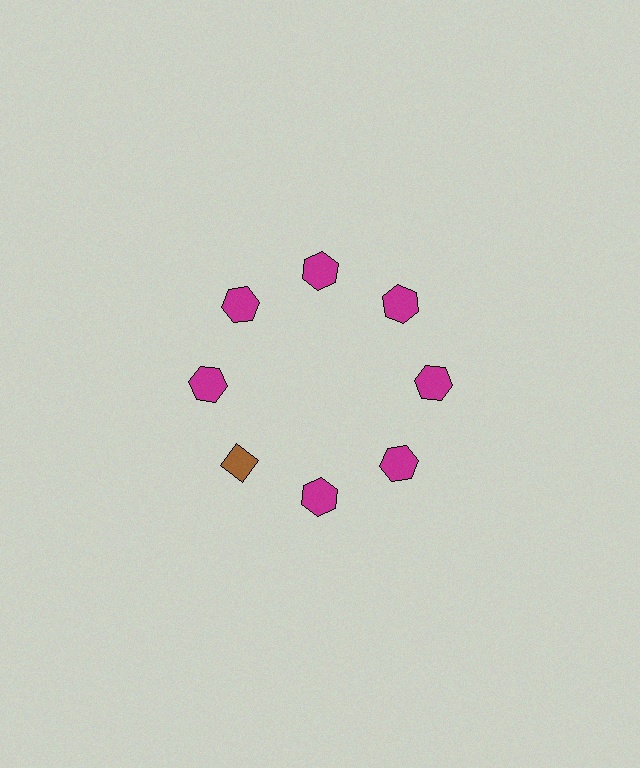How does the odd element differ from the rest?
It differs in both color (brown instead of magenta) and shape (diamond instead of hexagon).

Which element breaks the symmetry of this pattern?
The brown diamond at roughly the 8 o'clock position breaks the symmetry. All other shapes are magenta hexagons.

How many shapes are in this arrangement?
There are 8 shapes arranged in a ring pattern.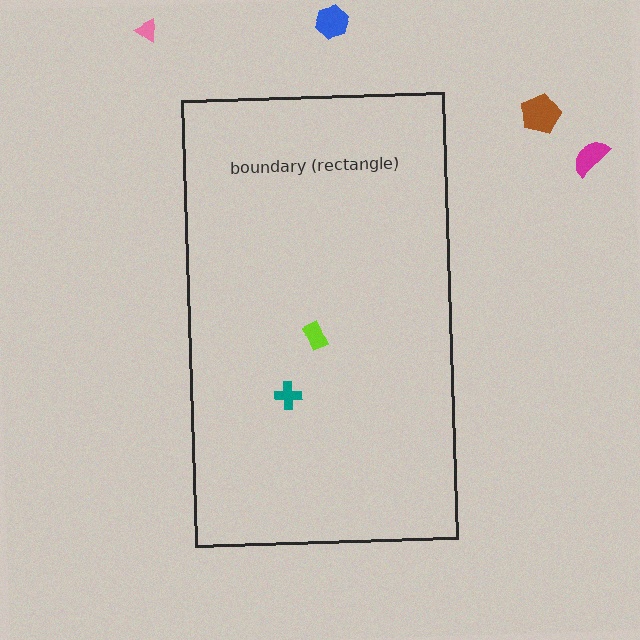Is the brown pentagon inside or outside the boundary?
Outside.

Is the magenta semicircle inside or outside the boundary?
Outside.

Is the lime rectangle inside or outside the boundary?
Inside.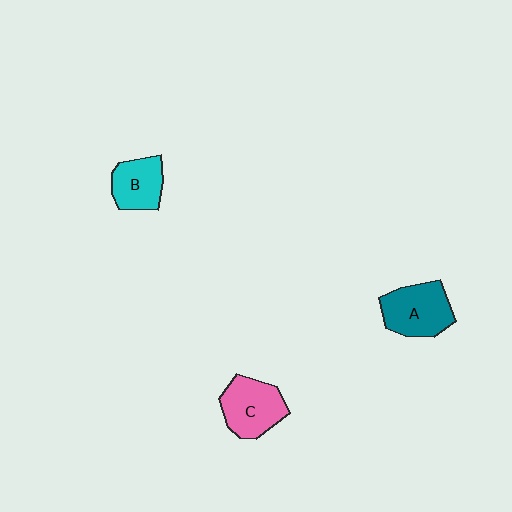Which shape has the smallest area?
Shape B (cyan).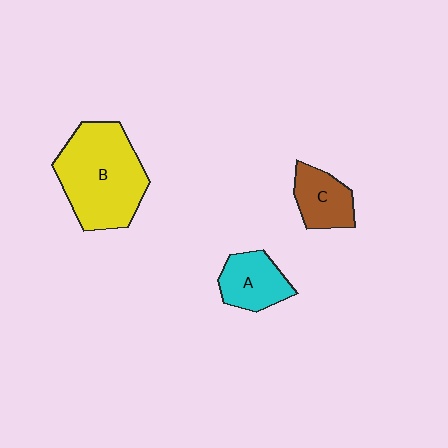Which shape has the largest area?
Shape B (yellow).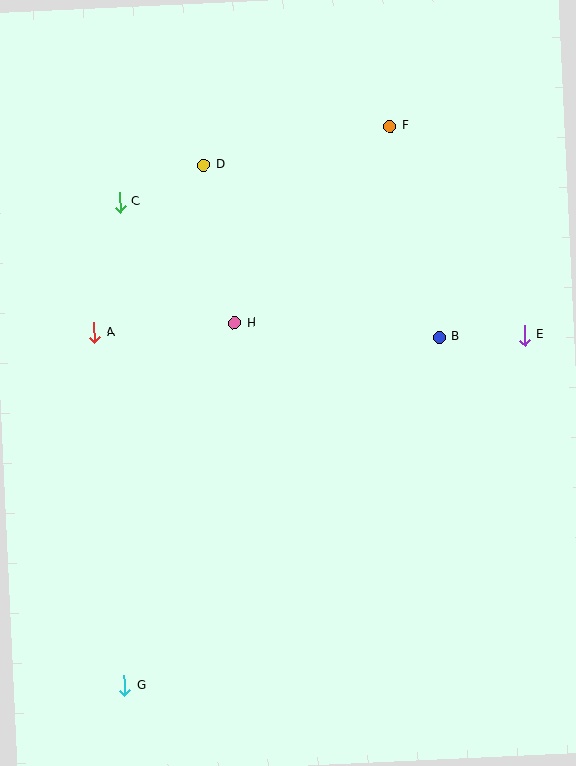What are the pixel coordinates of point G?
Point G is at (125, 686).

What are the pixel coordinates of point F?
Point F is at (390, 126).